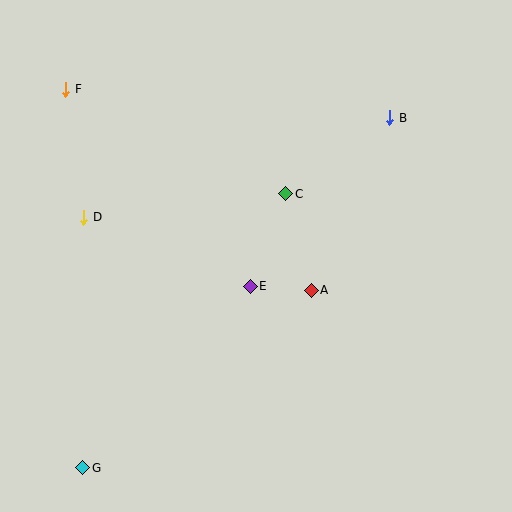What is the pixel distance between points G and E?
The distance between G and E is 247 pixels.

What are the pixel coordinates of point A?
Point A is at (311, 290).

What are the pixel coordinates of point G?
Point G is at (83, 468).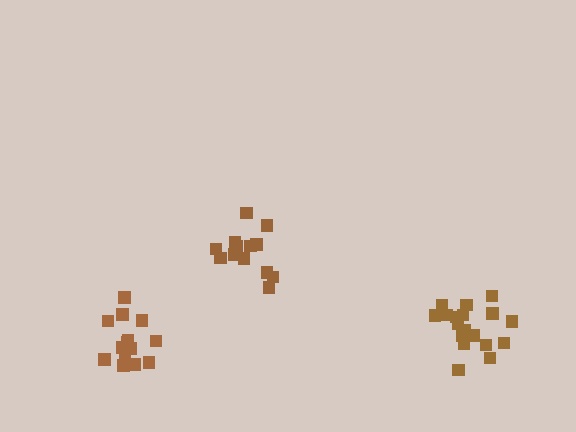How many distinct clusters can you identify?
There are 3 distinct clusters.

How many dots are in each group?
Group 1: 18 dots, Group 2: 13 dots, Group 3: 14 dots (45 total).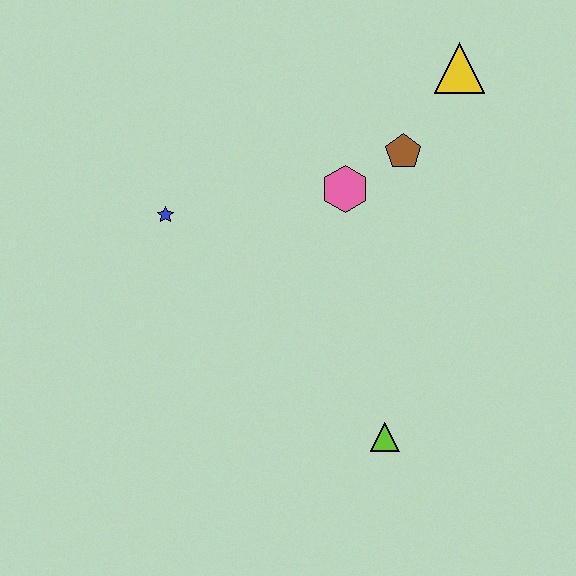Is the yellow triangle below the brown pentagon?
No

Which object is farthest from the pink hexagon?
The lime triangle is farthest from the pink hexagon.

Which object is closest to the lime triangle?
The pink hexagon is closest to the lime triangle.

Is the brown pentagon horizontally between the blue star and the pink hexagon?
No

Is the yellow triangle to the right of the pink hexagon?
Yes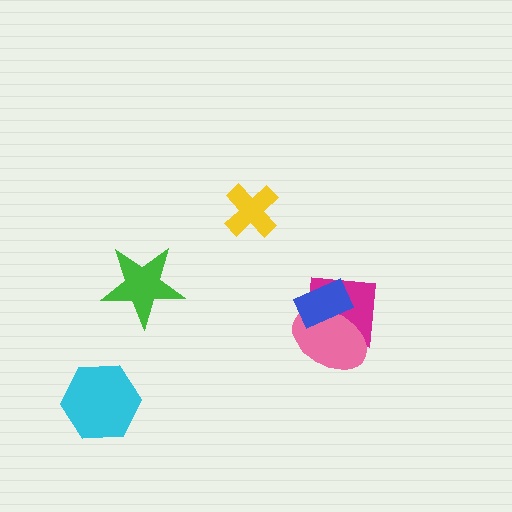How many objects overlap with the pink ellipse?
2 objects overlap with the pink ellipse.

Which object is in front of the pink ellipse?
The blue rectangle is in front of the pink ellipse.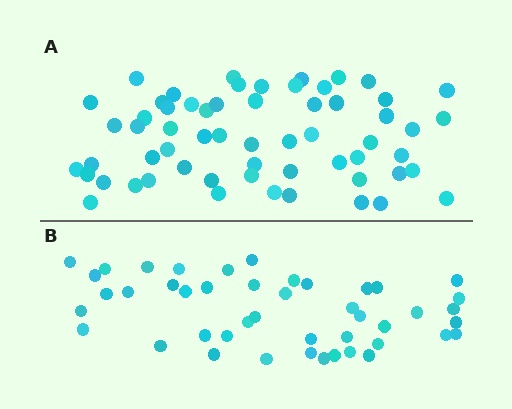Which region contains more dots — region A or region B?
Region A (the top region) has more dots.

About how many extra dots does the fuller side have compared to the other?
Region A has approximately 15 more dots than region B.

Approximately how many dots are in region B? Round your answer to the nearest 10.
About 40 dots. (The exact count is 45, which rounds to 40.)